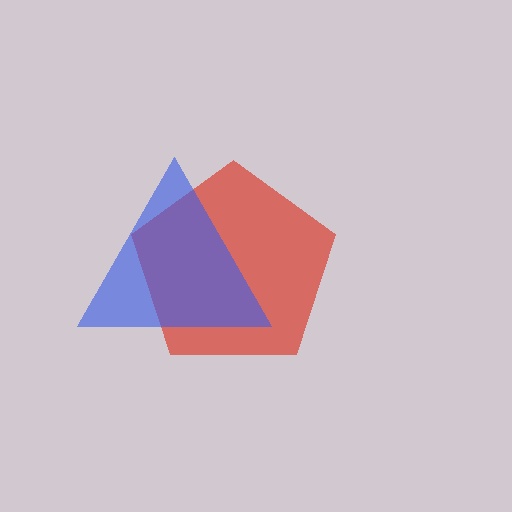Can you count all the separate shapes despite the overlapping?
Yes, there are 2 separate shapes.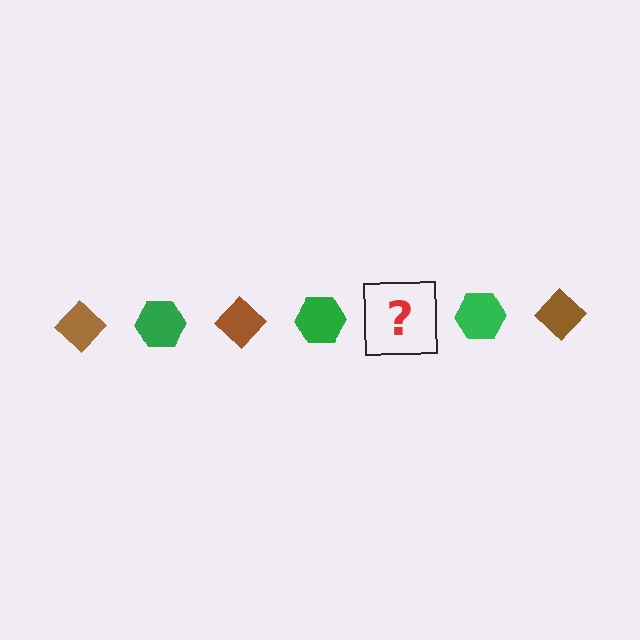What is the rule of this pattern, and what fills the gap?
The rule is that the pattern alternates between brown diamond and green hexagon. The gap should be filled with a brown diamond.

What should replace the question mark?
The question mark should be replaced with a brown diamond.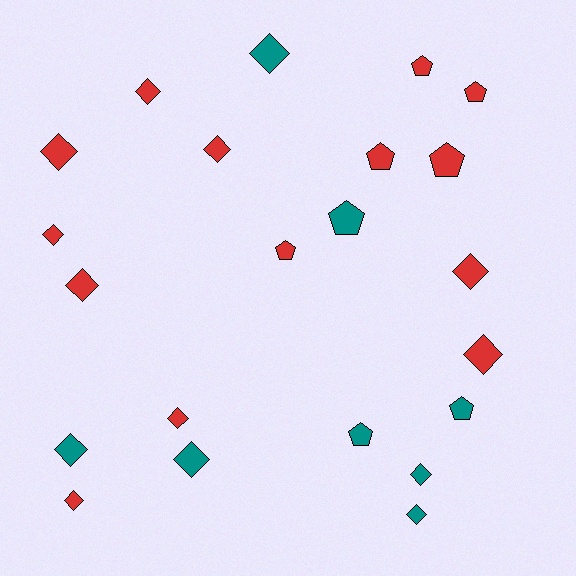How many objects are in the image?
There are 22 objects.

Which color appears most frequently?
Red, with 14 objects.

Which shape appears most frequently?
Diamond, with 14 objects.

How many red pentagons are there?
There are 5 red pentagons.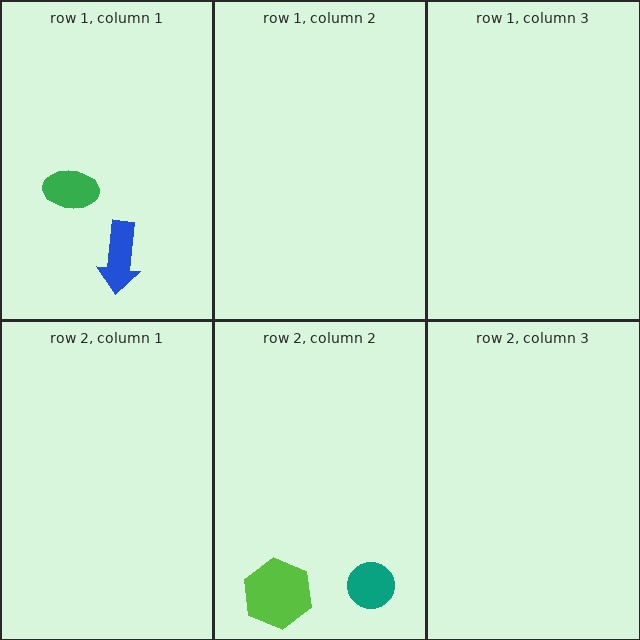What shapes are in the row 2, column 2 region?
The teal circle, the lime hexagon.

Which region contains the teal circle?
The row 2, column 2 region.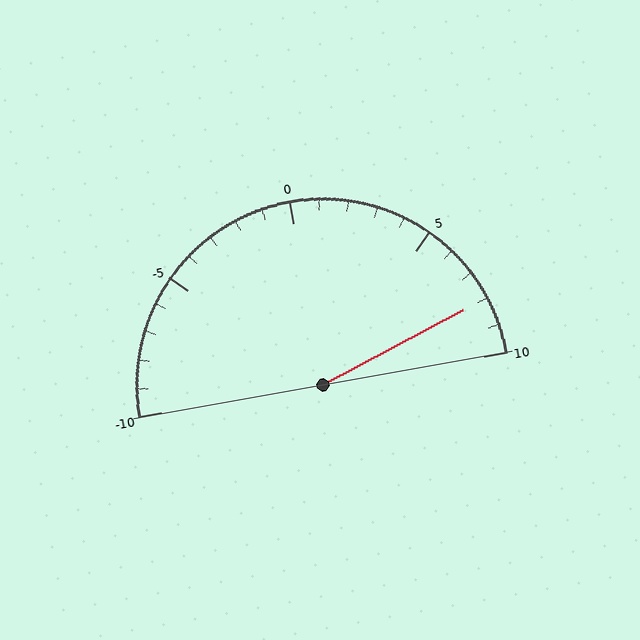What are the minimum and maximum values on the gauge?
The gauge ranges from -10 to 10.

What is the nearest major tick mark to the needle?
The nearest major tick mark is 10.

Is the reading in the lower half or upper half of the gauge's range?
The reading is in the upper half of the range (-10 to 10).